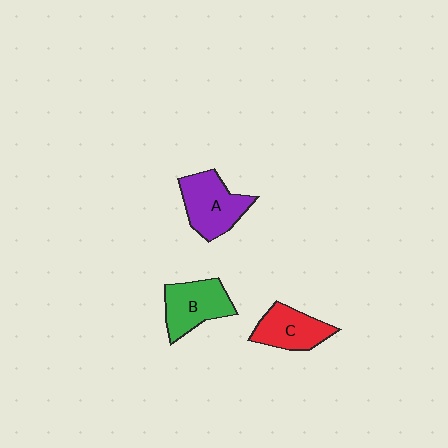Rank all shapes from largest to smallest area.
From largest to smallest: A (purple), B (green), C (red).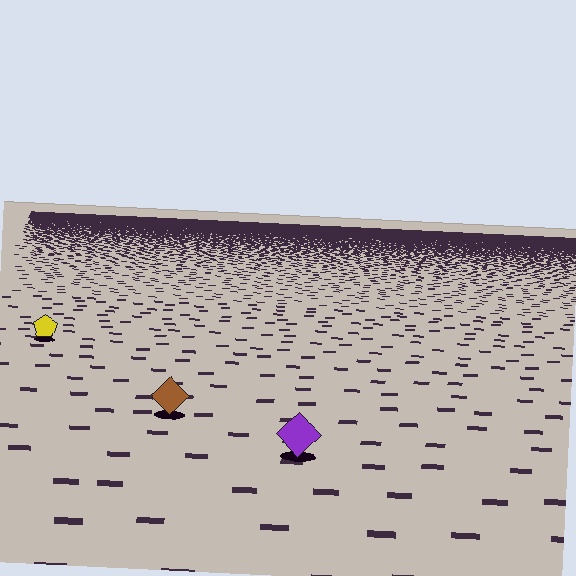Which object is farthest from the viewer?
The yellow pentagon is farthest from the viewer. It appears smaller and the ground texture around it is denser.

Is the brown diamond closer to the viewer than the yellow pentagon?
Yes. The brown diamond is closer — you can tell from the texture gradient: the ground texture is coarser near it.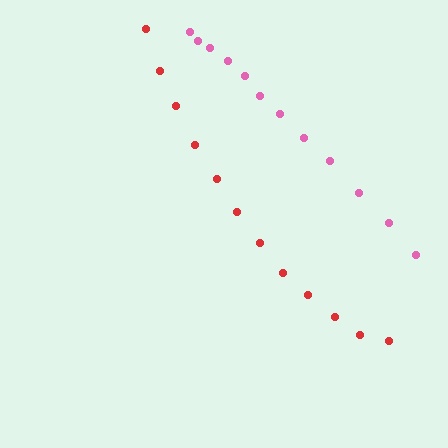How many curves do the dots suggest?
There are 2 distinct paths.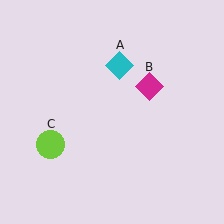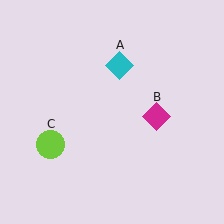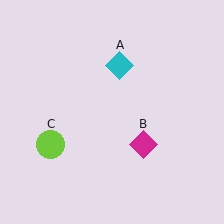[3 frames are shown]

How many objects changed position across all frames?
1 object changed position: magenta diamond (object B).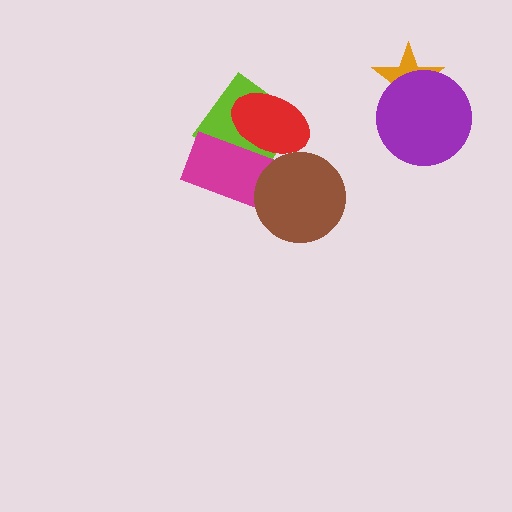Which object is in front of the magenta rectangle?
The brown circle is in front of the magenta rectangle.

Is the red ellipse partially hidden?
Yes, it is partially covered by another shape.